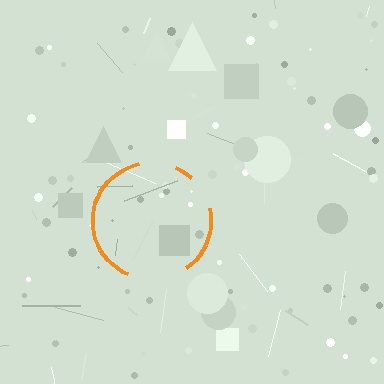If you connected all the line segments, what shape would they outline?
They would outline a circle.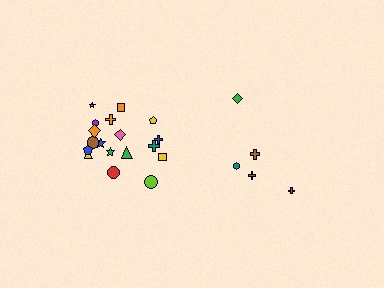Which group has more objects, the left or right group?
The left group.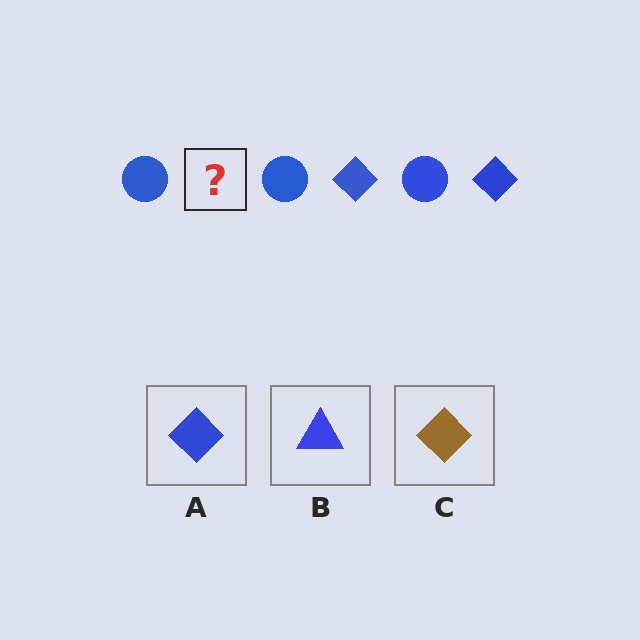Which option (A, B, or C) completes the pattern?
A.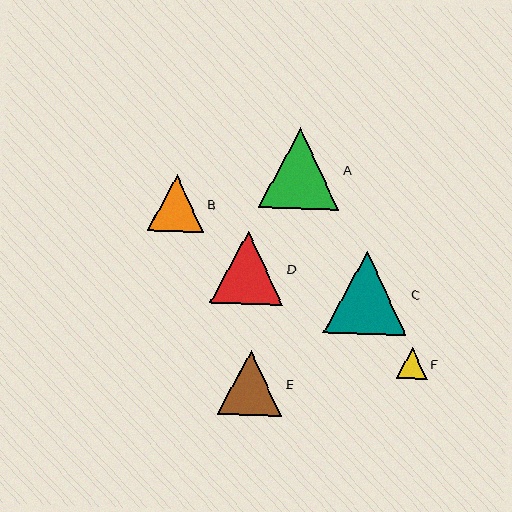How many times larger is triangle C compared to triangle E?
Triangle C is approximately 1.3 times the size of triangle E.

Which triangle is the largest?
Triangle C is the largest with a size of approximately 83 pixels.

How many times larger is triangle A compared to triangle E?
Triangle A is approximately 1.3 times the size of triangle E.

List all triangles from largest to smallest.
From largest to smallest: C, A, D, E, B, F.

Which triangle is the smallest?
Triangle F is the smallest with a size of approximately 31 pixels.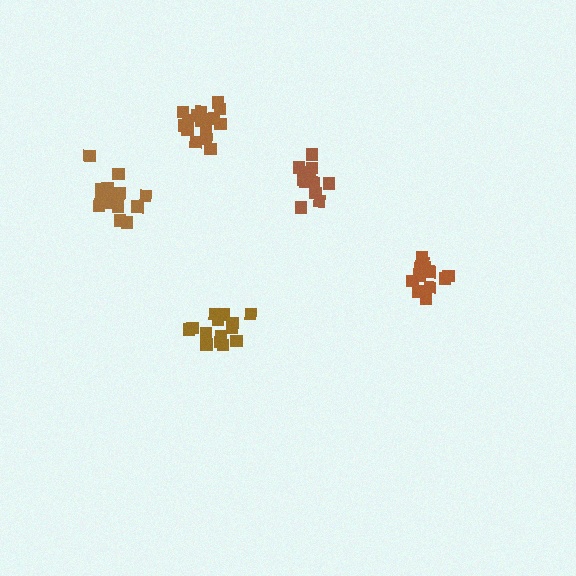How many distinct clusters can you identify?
There are 5 distinct clusters.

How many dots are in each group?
Group 1: 16 dots, Group 2: 16 dots, Group 3: 12 dots, Group 4: 15 dots, Group 5: 14 dots (73 total).